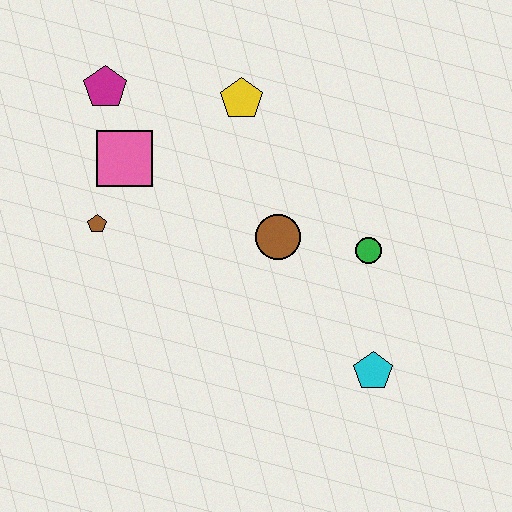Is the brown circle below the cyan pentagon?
No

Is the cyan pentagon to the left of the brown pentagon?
No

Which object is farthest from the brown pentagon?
The cyan pentagon is farthest from the brown pentagon.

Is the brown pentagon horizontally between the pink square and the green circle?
No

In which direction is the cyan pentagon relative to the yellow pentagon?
The cyan pentagon is below the yellow pentagon.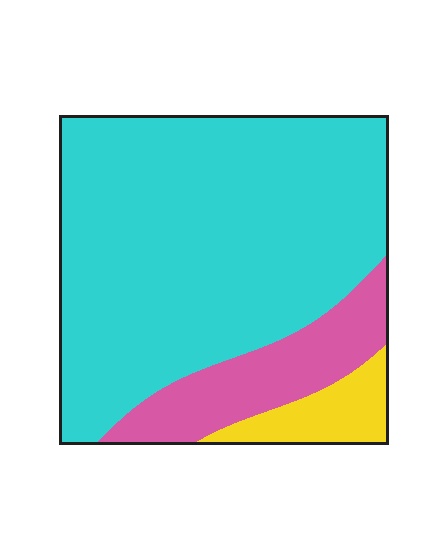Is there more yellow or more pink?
Pink.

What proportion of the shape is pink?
Pink takes up about one sixth (1/6) of the shape.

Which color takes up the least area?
Yellow, at roughly 10%.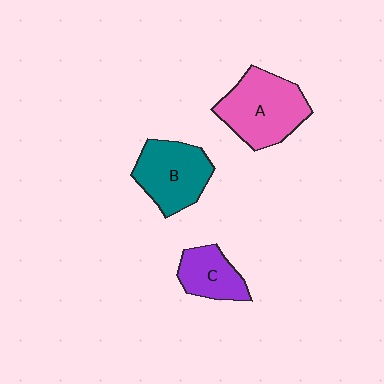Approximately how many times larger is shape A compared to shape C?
Approximately 1.8 times.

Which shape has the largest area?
Shape A (pink).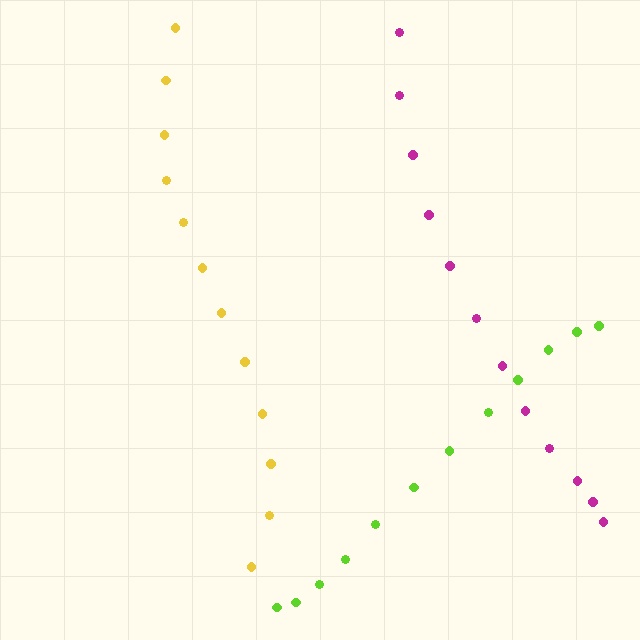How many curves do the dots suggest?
There are 3 distinct paths.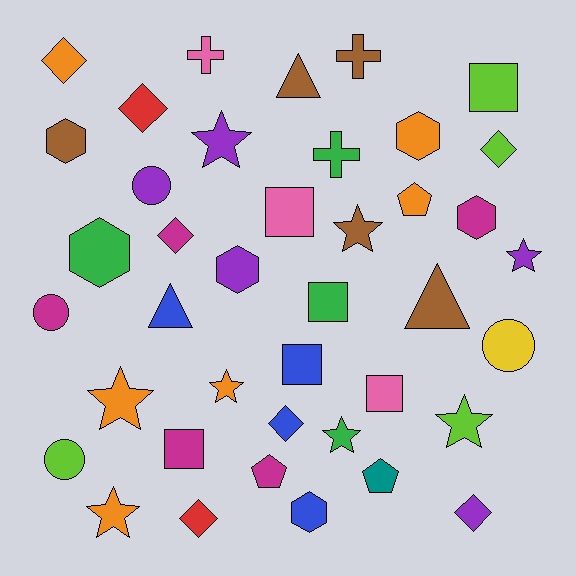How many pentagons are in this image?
There are 3 pentagons.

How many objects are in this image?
There are 40 objects.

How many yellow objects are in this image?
There is 1 yellow object.